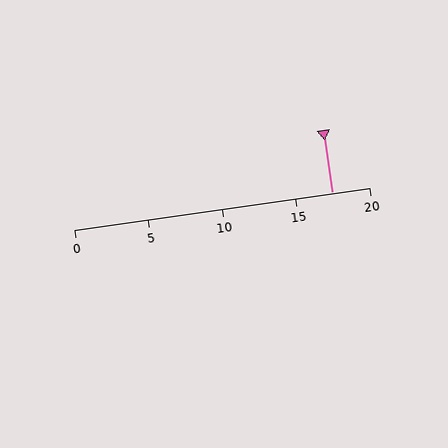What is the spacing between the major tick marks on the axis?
The major ticks are spaced 5 apart.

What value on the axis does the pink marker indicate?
The marker indicates approximately 17.5.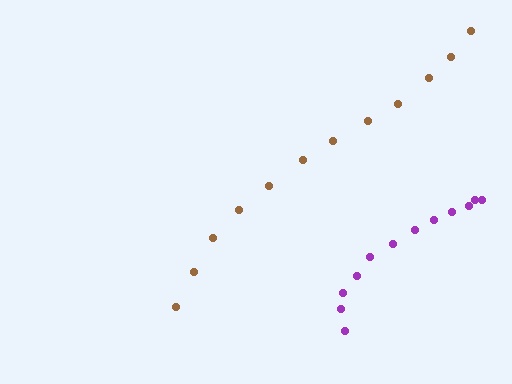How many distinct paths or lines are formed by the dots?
There are 2 distinct paths.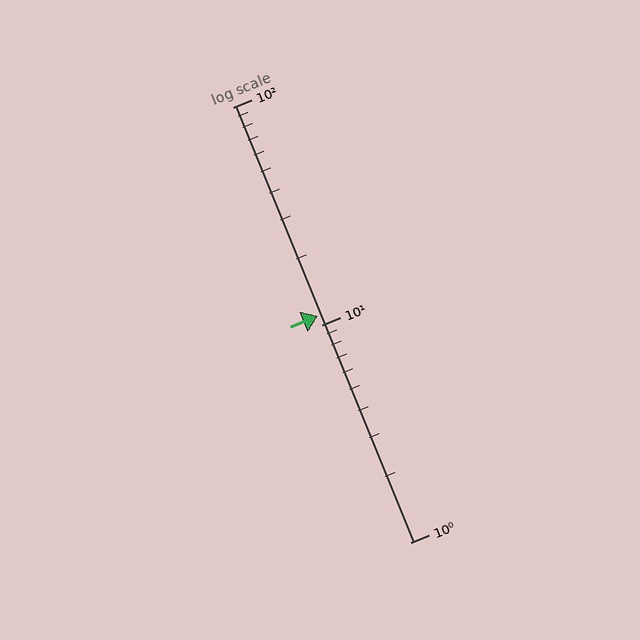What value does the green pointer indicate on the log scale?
The pointer indicates approximately 11.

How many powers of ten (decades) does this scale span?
The scale spans 2 decades, from 1 to 100.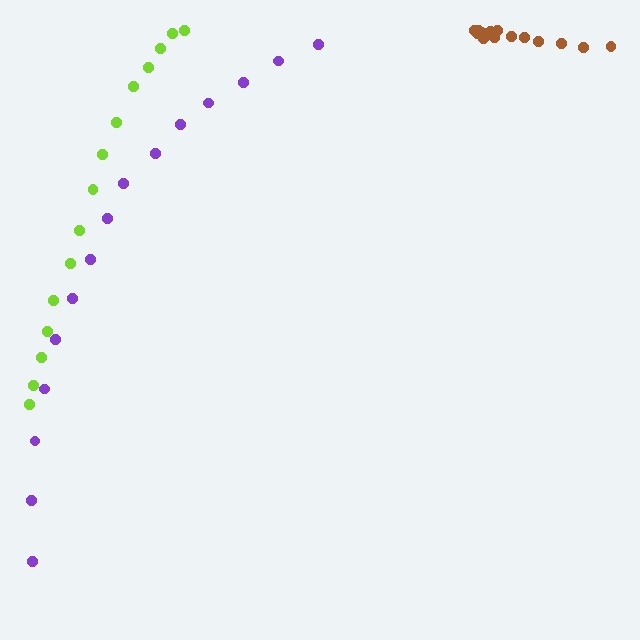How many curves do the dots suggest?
There are 3 distinct paths.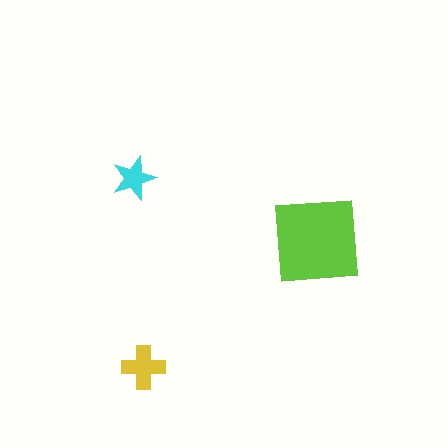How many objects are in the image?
There are 3 objects in the image.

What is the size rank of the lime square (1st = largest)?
1st.